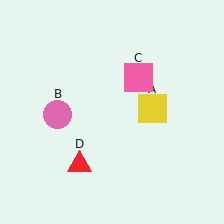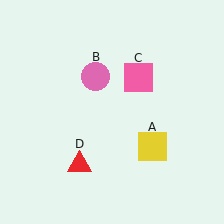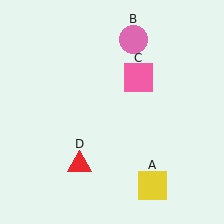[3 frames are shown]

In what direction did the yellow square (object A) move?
The yellow square (object A) moved down.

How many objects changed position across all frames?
2 objects changed position: yellow square (object A), pink circle (object B).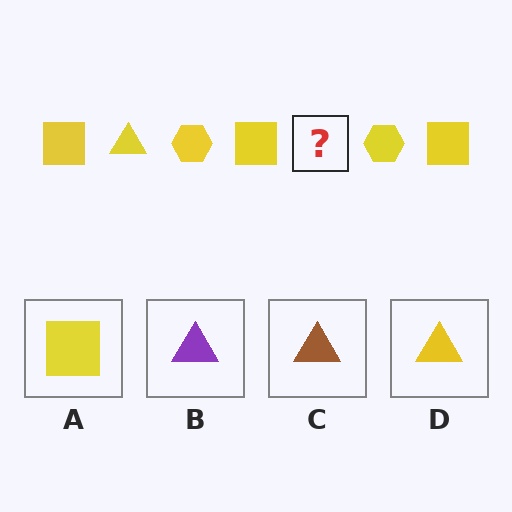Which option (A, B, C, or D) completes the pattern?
D.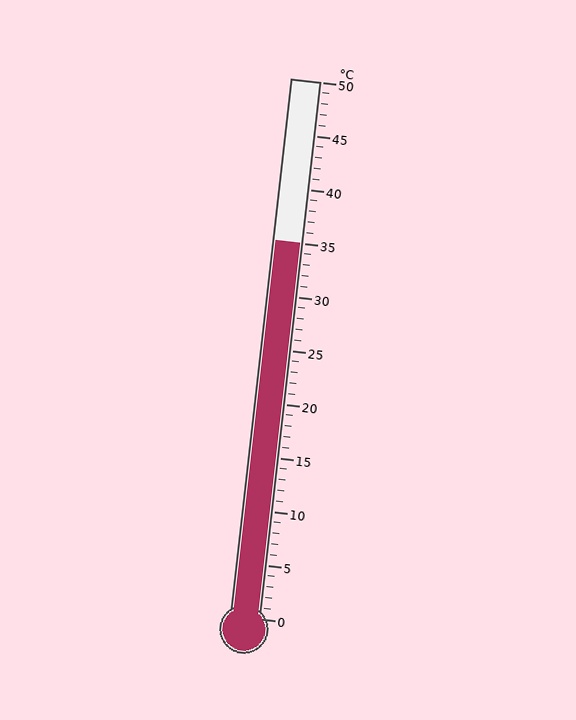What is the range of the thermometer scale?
The thermometer scale ranges from 0°C to 50°C.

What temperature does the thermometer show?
The thermometer shows approximately 35°C.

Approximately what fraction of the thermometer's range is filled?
The thermometer is filled to approximately 70% of its range.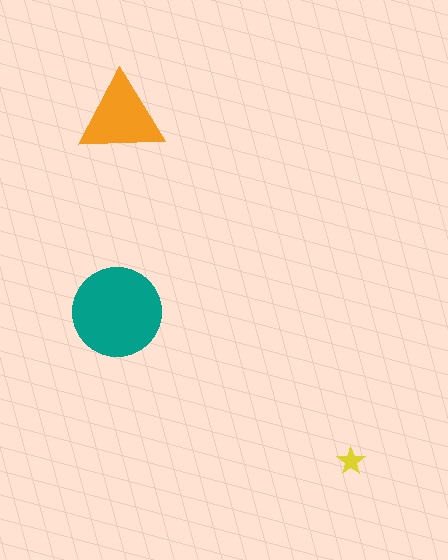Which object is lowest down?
The yellow star is bottommost.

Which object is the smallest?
The yellow star.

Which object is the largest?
The teal circle.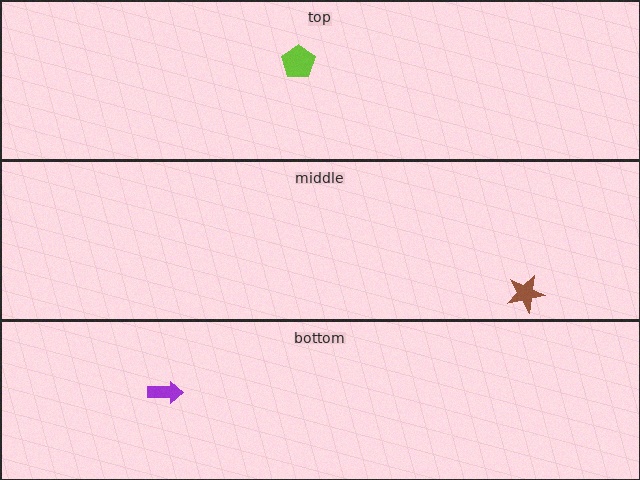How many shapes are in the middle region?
1.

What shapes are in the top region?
The lime pentagon.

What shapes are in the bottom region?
The purple arrow.